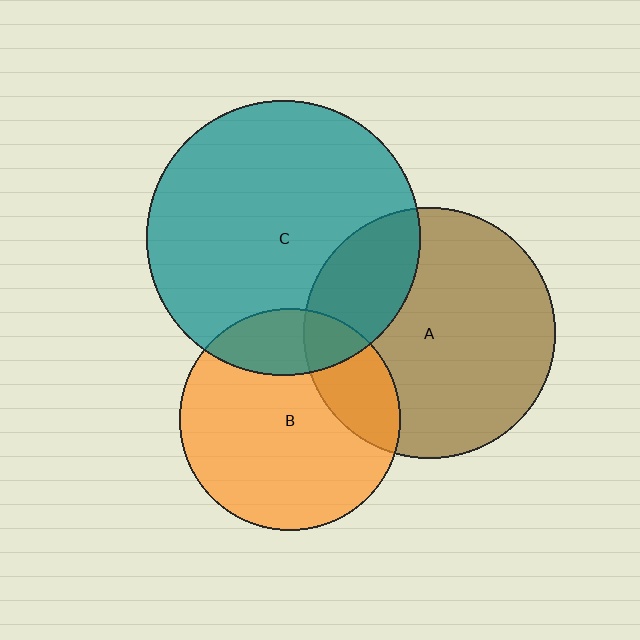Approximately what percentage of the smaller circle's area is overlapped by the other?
Approximately 25%.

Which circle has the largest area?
Circle C (teal).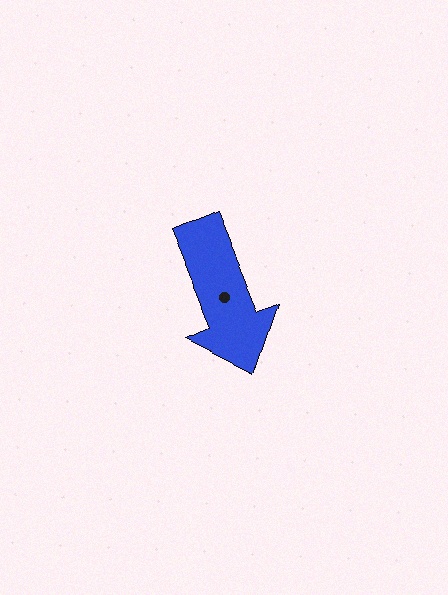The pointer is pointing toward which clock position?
Roughly 5 o'clock.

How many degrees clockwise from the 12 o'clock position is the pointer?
Approximately 158 degrees.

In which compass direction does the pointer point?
South.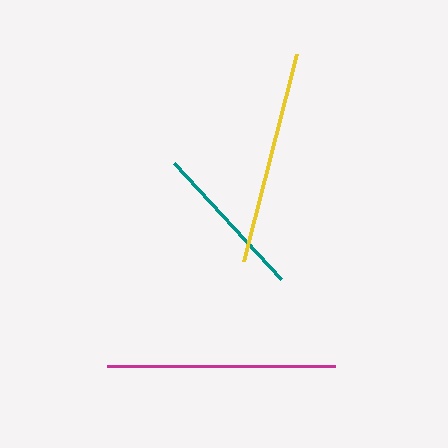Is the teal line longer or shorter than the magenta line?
The magenta line is longer than the teal line.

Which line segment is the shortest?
The teal line is the shortest at approximately 158 pixels.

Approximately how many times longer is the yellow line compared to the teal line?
The yellow line is approximately 1.4 times the length of the teal line.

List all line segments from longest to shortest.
From longest to shortest: magenta, yellow, teal.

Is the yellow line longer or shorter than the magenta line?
The magenta line is longer than the yellow line.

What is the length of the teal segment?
The teal segment is approximately 158 pixels long.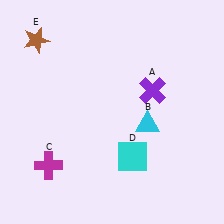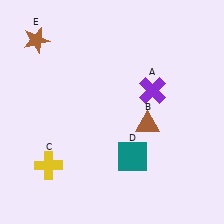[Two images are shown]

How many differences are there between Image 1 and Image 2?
There are 3 differences between the two images.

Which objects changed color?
B changed from cyan to brown. C changed from magenta to yellow. D changed from cyan to teal.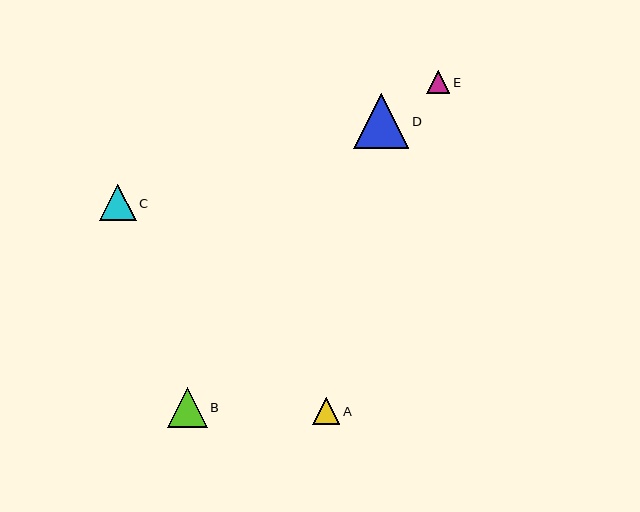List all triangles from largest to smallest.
From largest to smallest: D, B, C, A, E.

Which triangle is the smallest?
Triangle E is the smallest with a size of approximately 23 pixels.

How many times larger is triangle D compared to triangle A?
Triangle D is approximately 2.0 times the size of triangle A.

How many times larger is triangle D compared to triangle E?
Triangle D is approximately 2.3 times the size of triangle E.